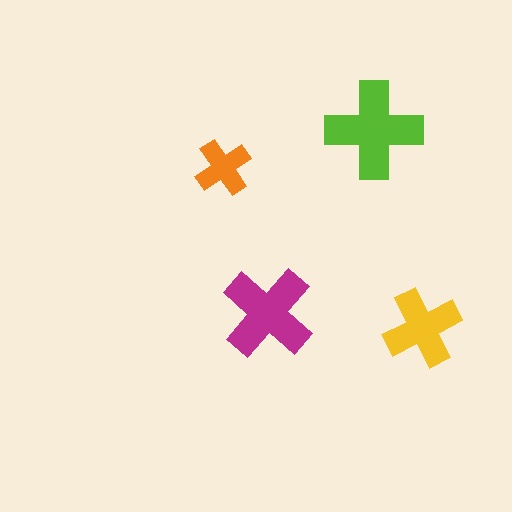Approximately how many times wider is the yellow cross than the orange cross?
About 1.5 times wider.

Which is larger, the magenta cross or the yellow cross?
The magenta one.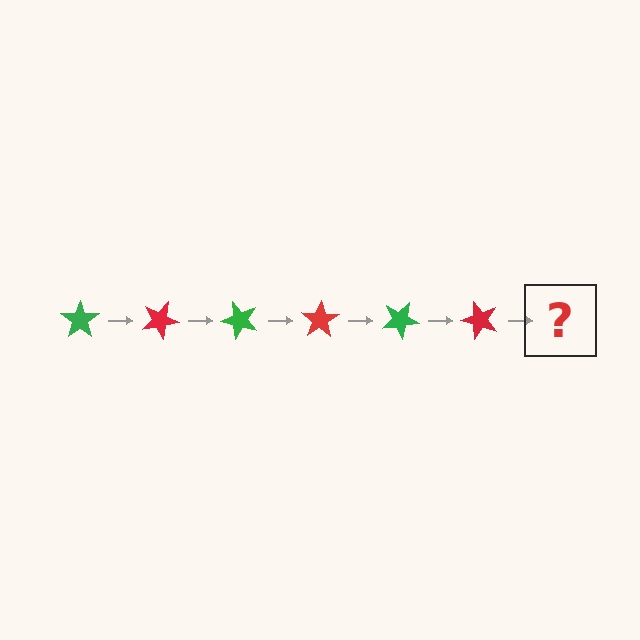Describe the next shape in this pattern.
It should be a green star, rotated 150 degrees from the start.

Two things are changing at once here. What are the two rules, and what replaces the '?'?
The two rules are that it rotates 25 degrees each step and the color cycles through green and red. The '?' should be a green star, rotated 150 degrees from the start.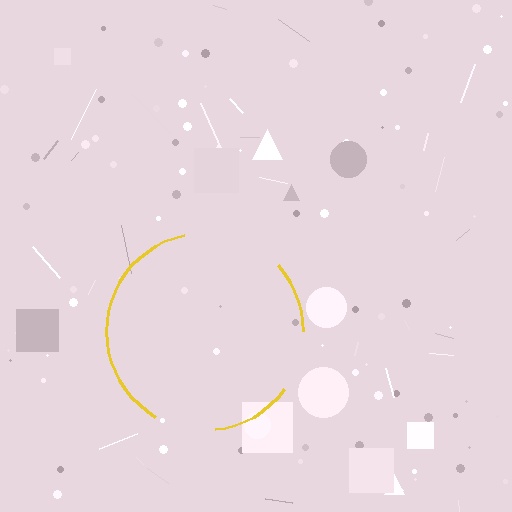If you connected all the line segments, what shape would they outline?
They would outline a circle.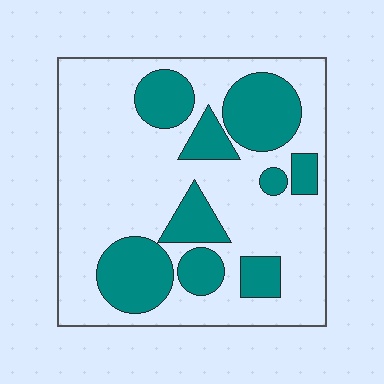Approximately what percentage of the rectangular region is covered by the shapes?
Approximately 30%.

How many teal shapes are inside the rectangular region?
9.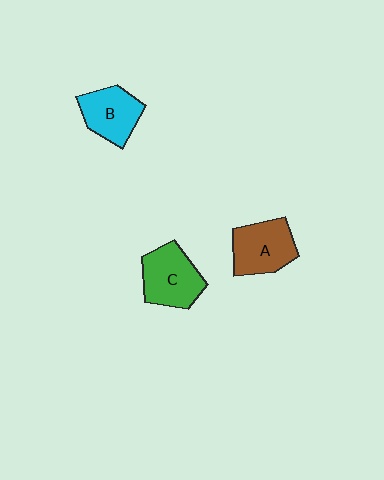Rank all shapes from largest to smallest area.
From largest to smallest: C (green), A (brown), B (cyan).